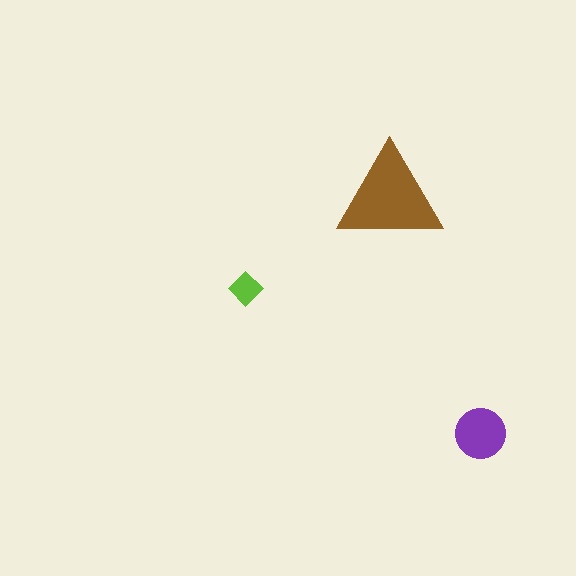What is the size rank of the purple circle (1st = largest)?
2nd.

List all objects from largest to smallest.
The brown triangle, the purple circle, the lime diamond.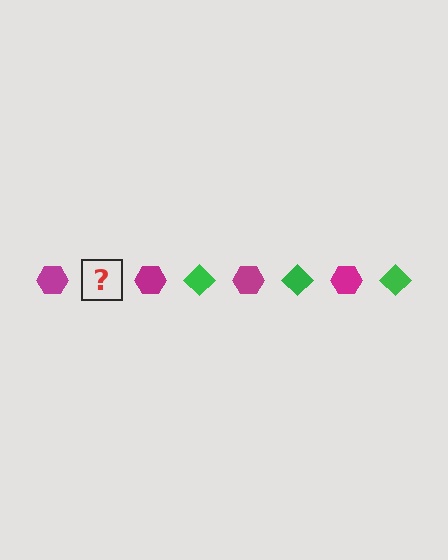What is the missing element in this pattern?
The missing element is a green diamond.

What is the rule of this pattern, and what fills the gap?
The rule is that the pattern alternates between magenta hexagon and green diamond. The gap should be filled with a green diamond.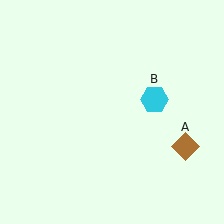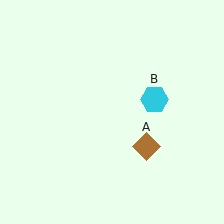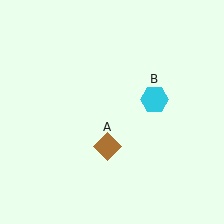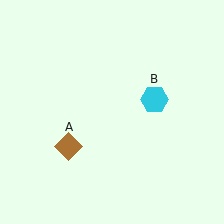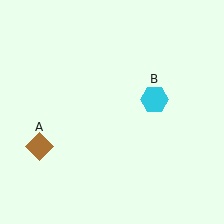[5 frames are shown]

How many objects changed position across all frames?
1 object changed position: brown diamond (object A).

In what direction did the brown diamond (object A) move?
The brown diamond (object A) moved left.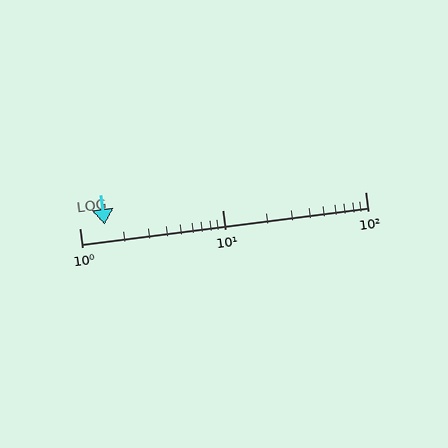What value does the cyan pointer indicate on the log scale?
The pointer indicates approximately 1.5.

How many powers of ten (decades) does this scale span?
The scale spans 2 decades, from 1 to 100.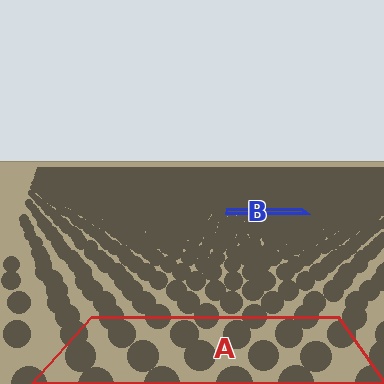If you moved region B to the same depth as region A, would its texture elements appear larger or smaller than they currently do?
They would appear larger. At a closer depth, the same texture elements are projected at a bigger on-screen size.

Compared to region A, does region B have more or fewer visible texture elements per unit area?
Region B has more texture elements per unit area — they are packed more densely because it is farther away.